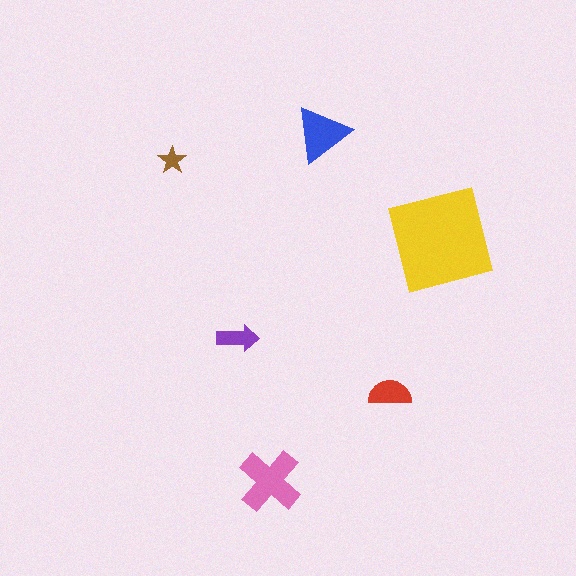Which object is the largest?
The yellow square.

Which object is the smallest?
The brown star.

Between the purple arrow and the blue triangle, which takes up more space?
The blue triangle.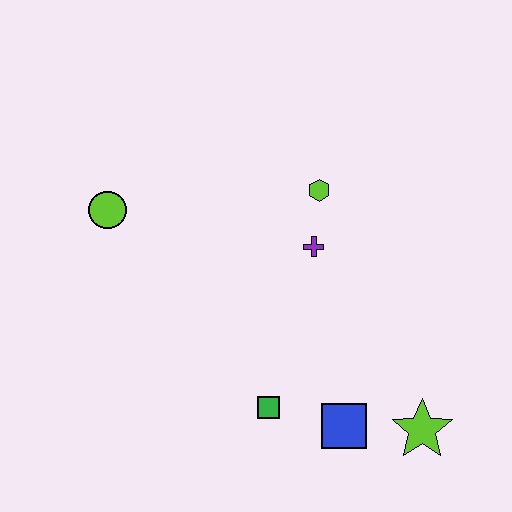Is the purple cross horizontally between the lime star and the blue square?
No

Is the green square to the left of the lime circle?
No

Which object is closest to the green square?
The blue square is closest to the green square.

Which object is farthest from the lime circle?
The lime star is farthest from the lime circle.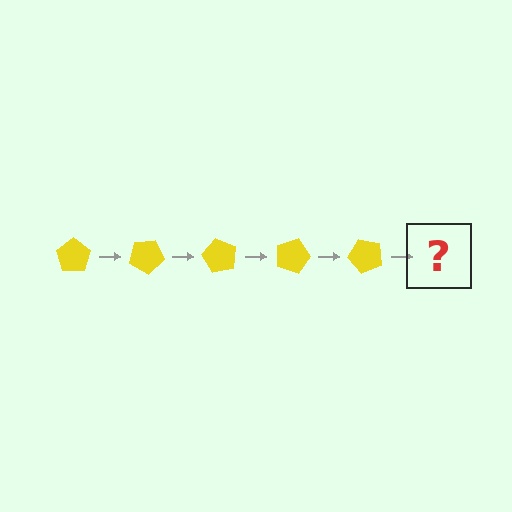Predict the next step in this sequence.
The next step is a yellow pentagon rotated 150 degrees.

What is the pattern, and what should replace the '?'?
The pattern is that the pentagon rotates 30 degrees each step. The '?' should be a yellow pentagon rotated 150 degrees.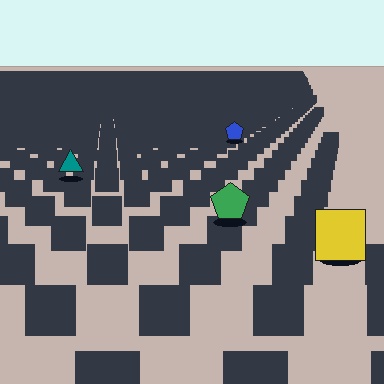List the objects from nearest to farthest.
From nearest to farthest: the yellow square, the green pentagon, the teal triangle, the blue pentagon.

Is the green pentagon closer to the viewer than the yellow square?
No. The yellow square is closer — you can tell from the texture gradient: the ground texture is coarser near it.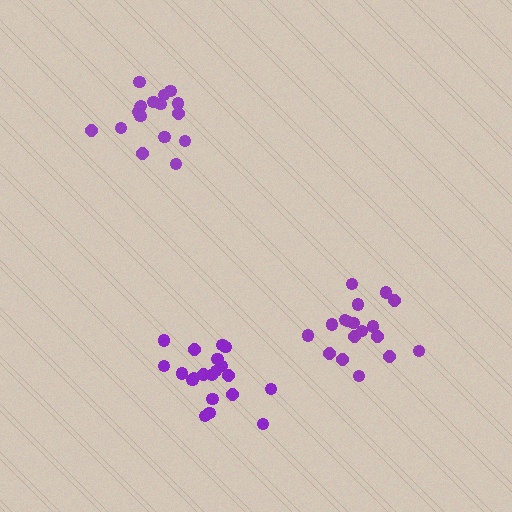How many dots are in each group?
Group 1: 17 dots, Group 2: 18 dots, Group 3: 21 dots (56 total).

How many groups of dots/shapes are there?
There are 3 groups.